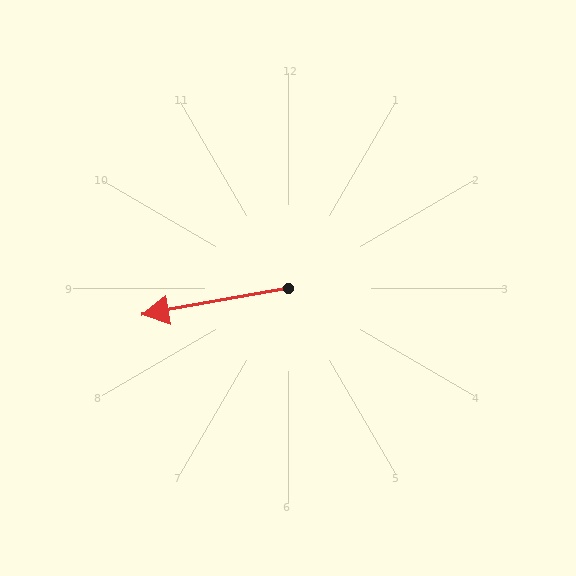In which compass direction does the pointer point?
West.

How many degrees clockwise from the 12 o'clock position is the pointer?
Approximately 260 degrees.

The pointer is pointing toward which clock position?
Roughly 9 o'clock.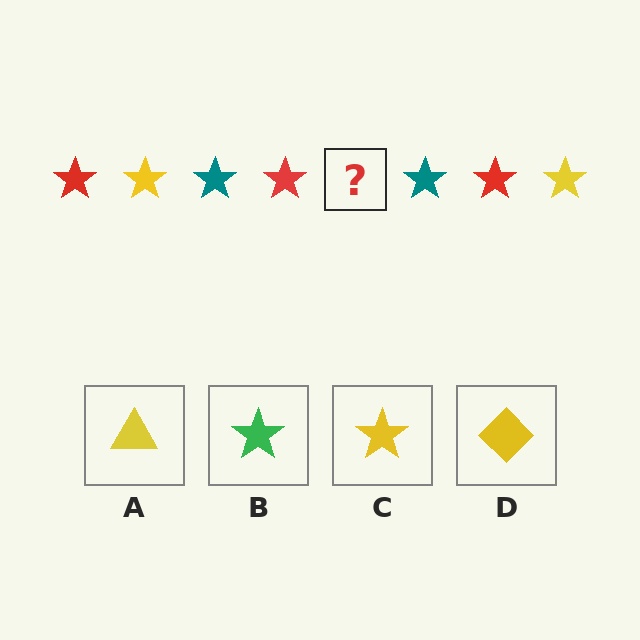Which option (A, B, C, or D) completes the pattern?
C.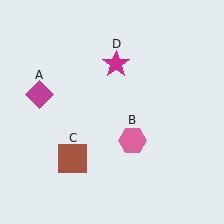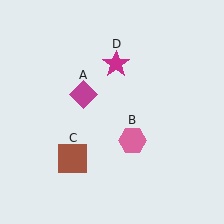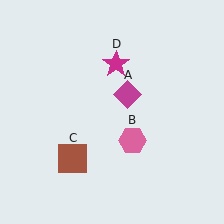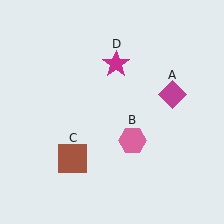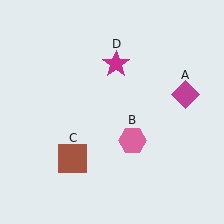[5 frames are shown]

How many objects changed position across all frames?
1 object changed position: magenta diamond (object A).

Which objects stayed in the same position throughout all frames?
Pink hexagon (object B) and brown square (object C) and magenta star (object D) remained stationary.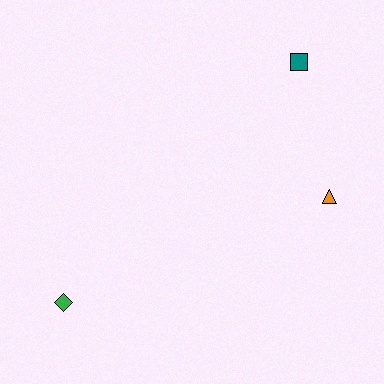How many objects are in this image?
There are 3 objects.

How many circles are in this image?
There are no circles.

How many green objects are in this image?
There is 1 green object.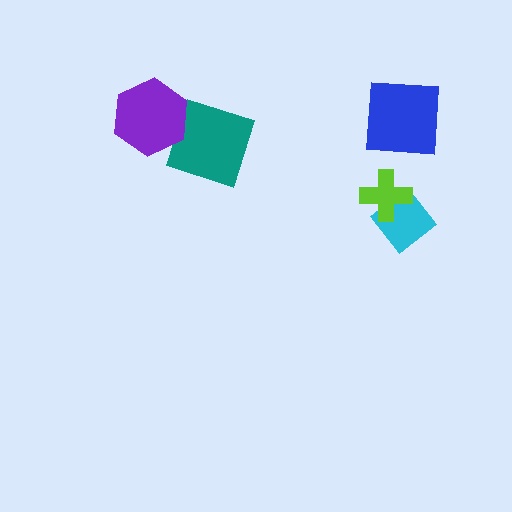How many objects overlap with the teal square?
1 object overlaps with the teal square.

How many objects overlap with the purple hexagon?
1 object overlaps with the purple hexagon.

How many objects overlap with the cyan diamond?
1 object overlaps with the cyan diamond.